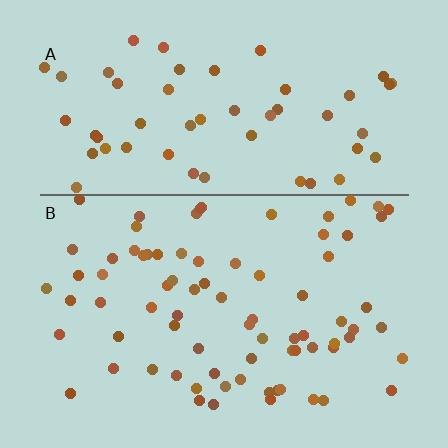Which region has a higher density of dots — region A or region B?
B (the bottom).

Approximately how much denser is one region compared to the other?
Approximately 1.4× — region B over region A.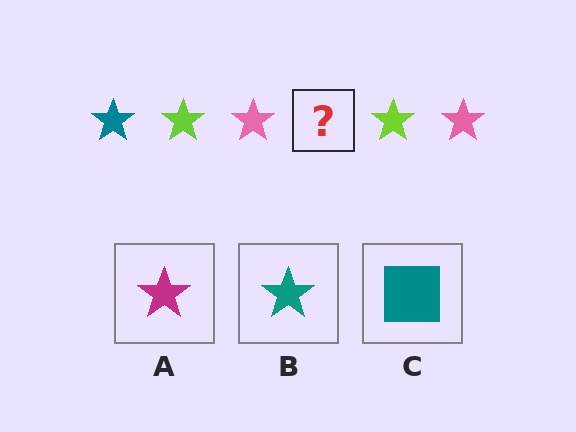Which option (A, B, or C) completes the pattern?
B.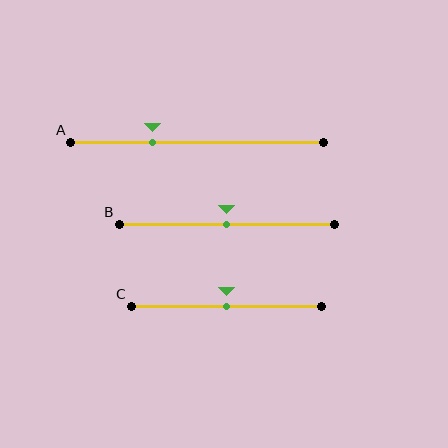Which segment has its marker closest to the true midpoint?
Segment B has its marker closest to the true midpoint.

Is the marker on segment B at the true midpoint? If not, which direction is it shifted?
Yes, the marker on segment B is at the true midpoint.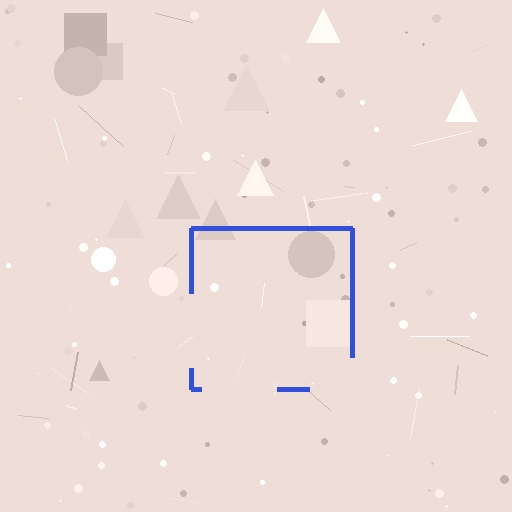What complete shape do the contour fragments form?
The contour fragments form a square.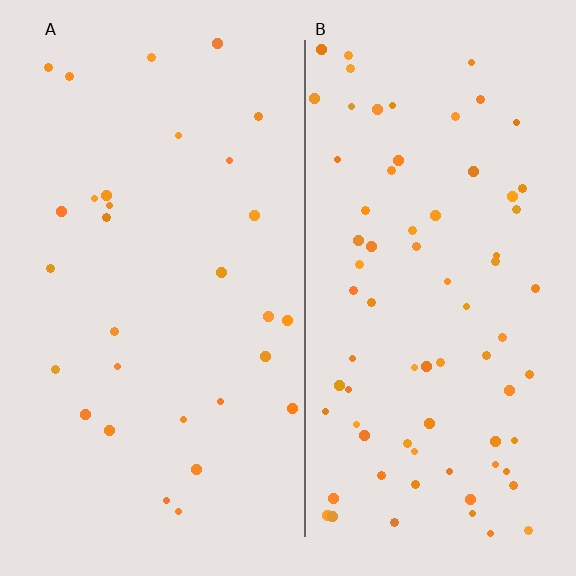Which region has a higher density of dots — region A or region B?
B (the right).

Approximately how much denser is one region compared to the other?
Approximately 2.5× — region B over region A.